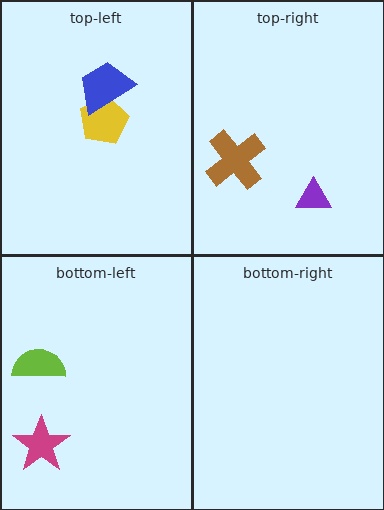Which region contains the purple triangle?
The top-right region.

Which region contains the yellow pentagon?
The top-left region.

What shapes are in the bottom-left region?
The lime semicircle, the magenta star.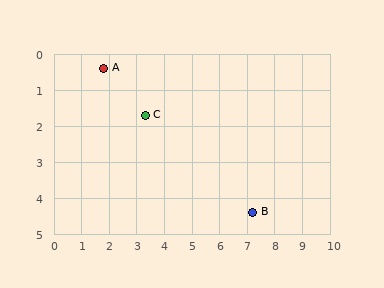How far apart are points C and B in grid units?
Points C and B are about 4.7 grid units apart.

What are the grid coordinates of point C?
Point C is at approximately (3.3, 1.7).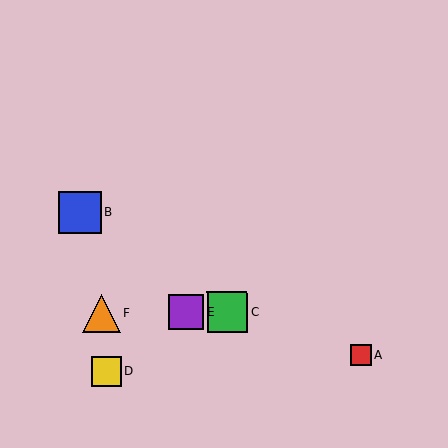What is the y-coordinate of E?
Object E is at y≈313.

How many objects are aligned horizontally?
3 objects (C, E, F) are aligned horizontally.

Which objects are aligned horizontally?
Objects C, E, F are aligned horizontally.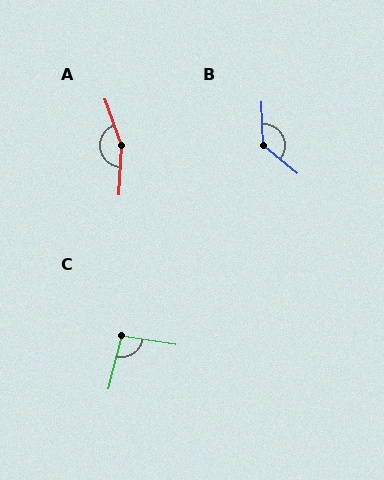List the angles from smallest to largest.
C (95°), B (130°), A (157°).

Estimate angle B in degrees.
Approximately 130 degrees.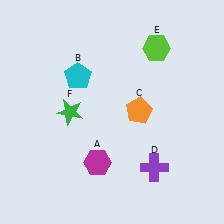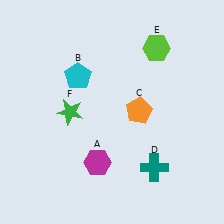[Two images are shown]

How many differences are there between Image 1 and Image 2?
There is 1 difference between the two images.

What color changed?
The cross (D) changed from purple in Image 1 to teal in Image 2.